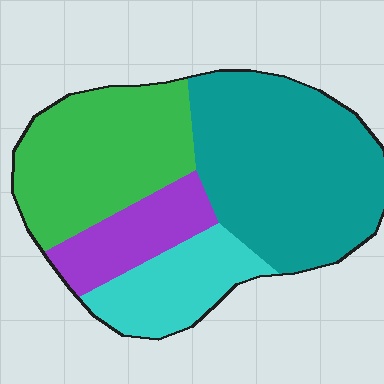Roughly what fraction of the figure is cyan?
Cyan takes up less than a sixth of the figure.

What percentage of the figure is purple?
Purple takes up about one eighth (1/8) of the figure.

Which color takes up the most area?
Teal, at roughly 40%.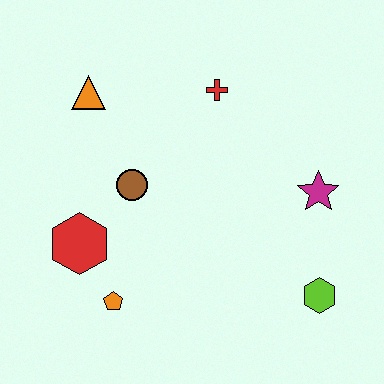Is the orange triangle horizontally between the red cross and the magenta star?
No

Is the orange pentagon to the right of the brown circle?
No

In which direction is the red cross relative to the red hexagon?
The red cross is above the red hexagon.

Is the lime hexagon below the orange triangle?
Yes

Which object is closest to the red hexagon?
The orange pentagon is closest to the red hexagon.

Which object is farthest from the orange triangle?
The lime hexagon is farthest from the orange triangle.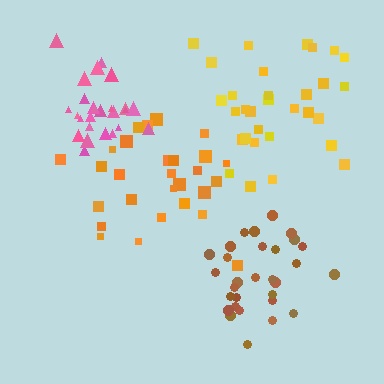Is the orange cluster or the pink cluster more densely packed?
Pink.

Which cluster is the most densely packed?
Pink.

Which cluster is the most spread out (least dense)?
Orange.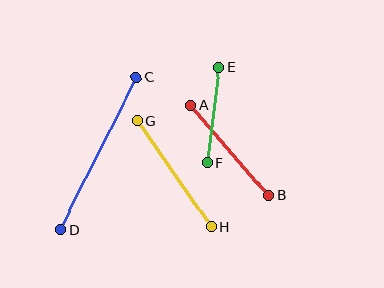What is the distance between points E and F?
The distance is approximately 96 pixels.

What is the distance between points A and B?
The distance is approximately 120 pixels.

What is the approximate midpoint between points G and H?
The midpoint is at approximately (174, 174) pixels.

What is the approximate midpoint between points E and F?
The midpoint is at approximately (213, 115) pixels.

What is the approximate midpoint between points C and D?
The midpoint is at approximately (98, 154) pixels.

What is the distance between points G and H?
The distance is approximately 129 pixels.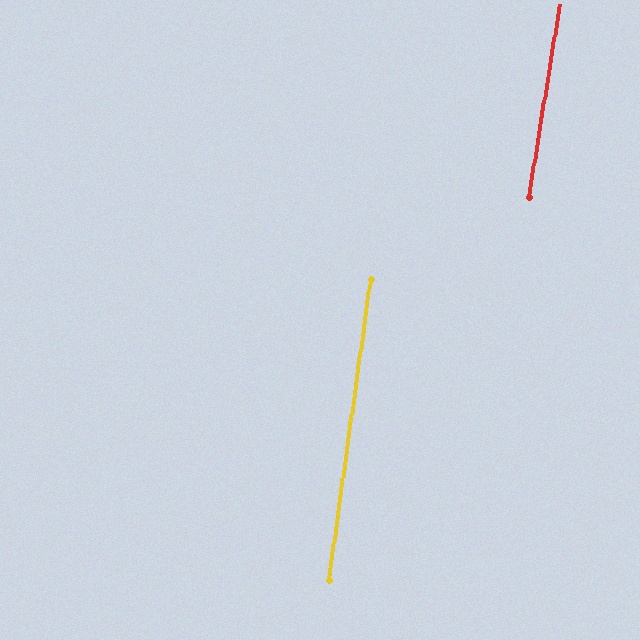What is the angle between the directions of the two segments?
Approximately 1 degree.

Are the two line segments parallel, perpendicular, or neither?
Parallel — their directions differ by only 1.0°.